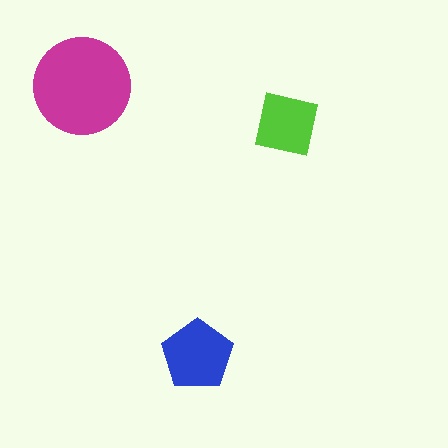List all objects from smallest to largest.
The lime square, the blue pentagon, the magenta circle.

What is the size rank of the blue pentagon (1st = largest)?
2nd.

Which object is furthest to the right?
The lime square is rightmost.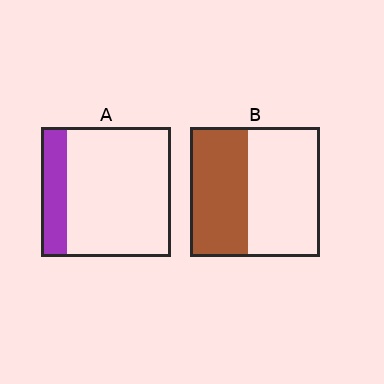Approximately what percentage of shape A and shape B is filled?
A is approximately 20% and B is approximately 45%.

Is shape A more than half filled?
No.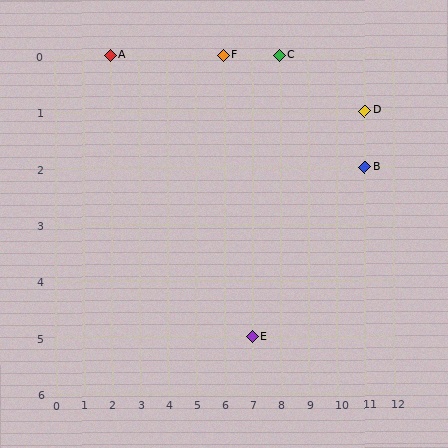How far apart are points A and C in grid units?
Points A and C are 6 columns apart.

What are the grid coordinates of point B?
Point B is at grid coordinates (11, 2).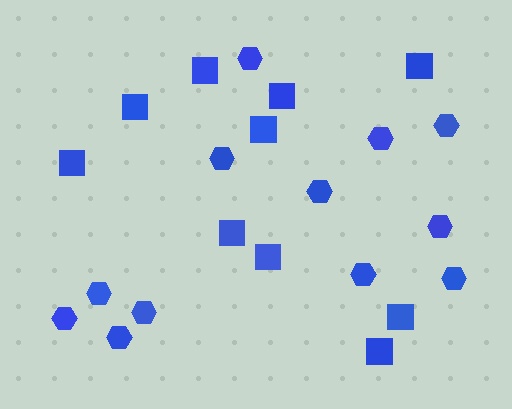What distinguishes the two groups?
There are 2 groups: one group of hexagons (12) and one group of squares (10).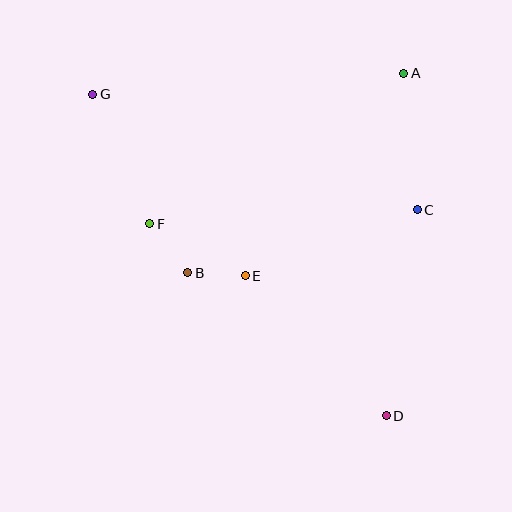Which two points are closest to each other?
Points B and E are closest to each other.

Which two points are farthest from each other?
Points D and G are farthest from each other.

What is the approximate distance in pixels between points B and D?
The distance between B and D is approximately 245 pixels.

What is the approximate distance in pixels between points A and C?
The distance between A and C is approximately 137 pixels.